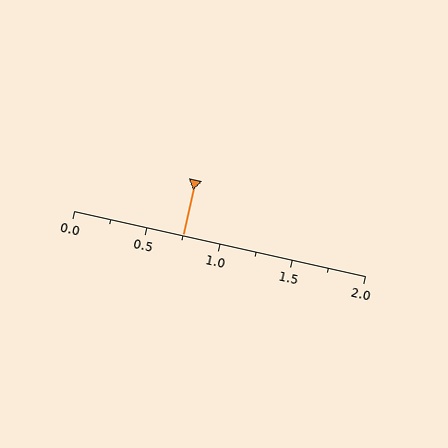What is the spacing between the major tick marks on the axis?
The major ticks are spaced 0.5 apart.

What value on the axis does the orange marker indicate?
The marker indicates approximately 0.75.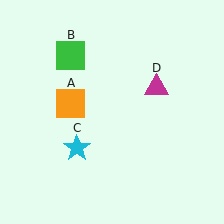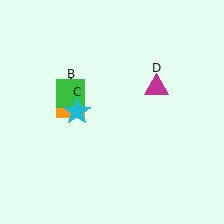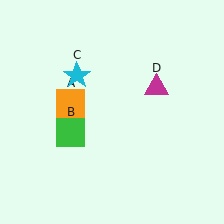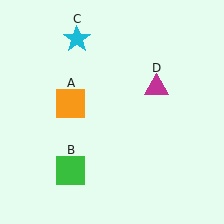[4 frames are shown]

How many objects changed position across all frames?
2 objects changed position: green square (object B), cyan star (object C).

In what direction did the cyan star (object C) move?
The cyan star (object C) moved up.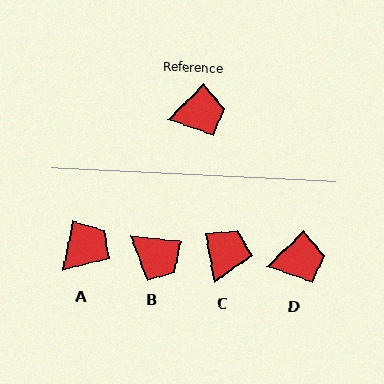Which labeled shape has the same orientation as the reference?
D.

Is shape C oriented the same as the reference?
No, it is off by about 55 degrees.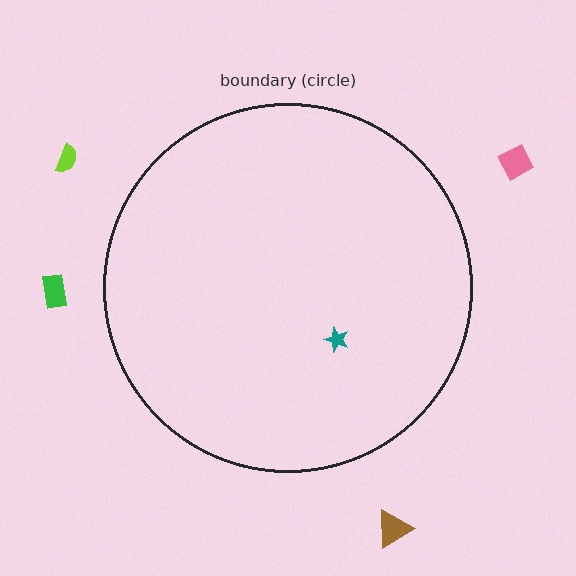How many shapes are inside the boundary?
1 inside, 4 outside.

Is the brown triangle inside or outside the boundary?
Outside.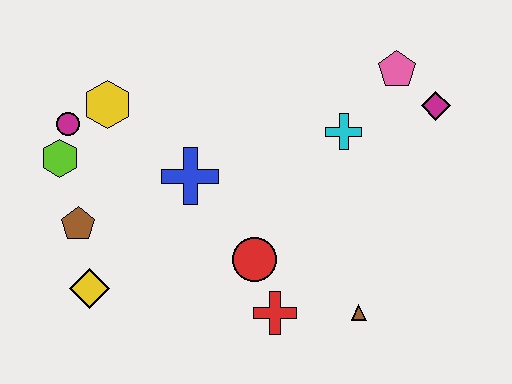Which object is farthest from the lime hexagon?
The magenta diamond is farthest from the lime hexagon.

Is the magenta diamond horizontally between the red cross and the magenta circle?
No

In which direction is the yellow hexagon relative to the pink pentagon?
The yellow hexagon is to the left of the pink pentagon.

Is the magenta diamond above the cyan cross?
Yes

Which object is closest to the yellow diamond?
The brown pentagon is closest to the yellow diamond.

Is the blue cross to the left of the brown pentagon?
No